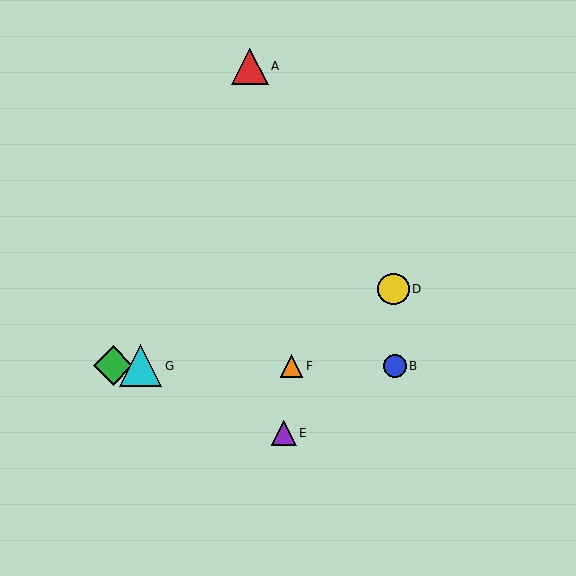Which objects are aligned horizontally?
Objects B, C, F, G are aligned horizontally.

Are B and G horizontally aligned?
Yes, both are at y≈366.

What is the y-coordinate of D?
Object D is at y≈289.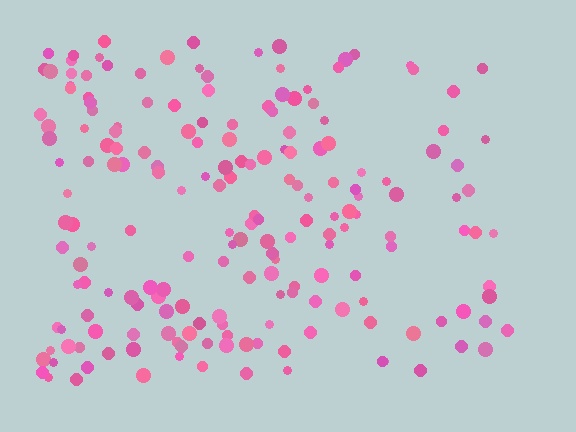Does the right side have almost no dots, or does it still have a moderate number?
Still a moderate number, just noticeably fewer than the left.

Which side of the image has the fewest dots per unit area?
The right.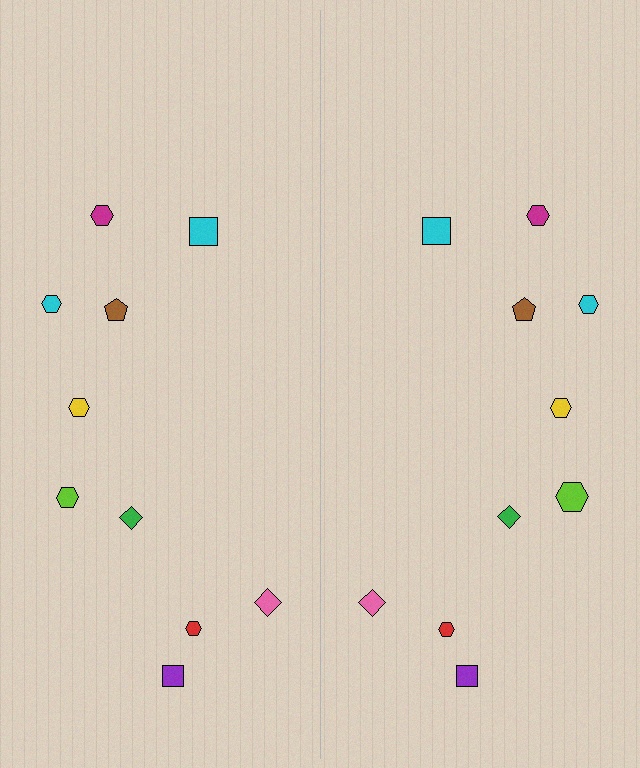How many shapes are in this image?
There are 20 shapes in this image.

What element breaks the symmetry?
The lime hexagon on the right side has a different size than its mirror counterpart.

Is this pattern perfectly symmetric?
No, the pattern is not perfectly symmetric. The lime hexagon on the right side has a different size than its mirror counterpart.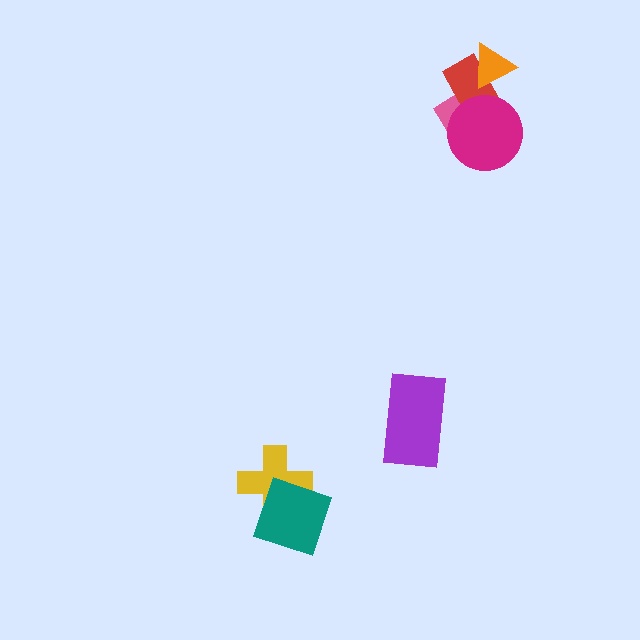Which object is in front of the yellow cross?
The teal diamond is in front of the yellow cross.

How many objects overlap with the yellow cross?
1 object overlaps with the yellow cross.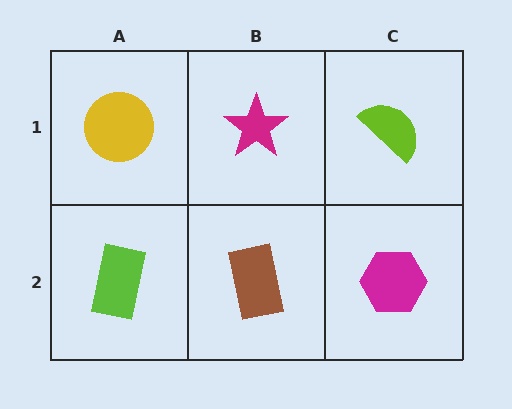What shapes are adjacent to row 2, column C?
A lime semicircle (row 1, column C), a brown rectangle (row 2, column B).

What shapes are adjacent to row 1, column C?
A magenta hexagon (row 2, column C), a magenta star (row 1, column B).